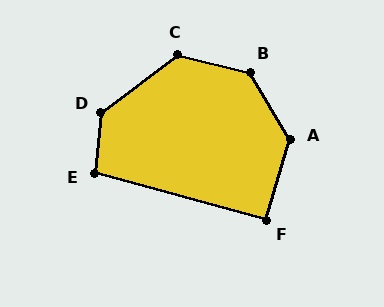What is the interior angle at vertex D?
Approximately 133 degrees (obtuse).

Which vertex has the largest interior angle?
B, at approximately 135 degrees.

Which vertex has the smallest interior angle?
F, at approximately 92 degrees.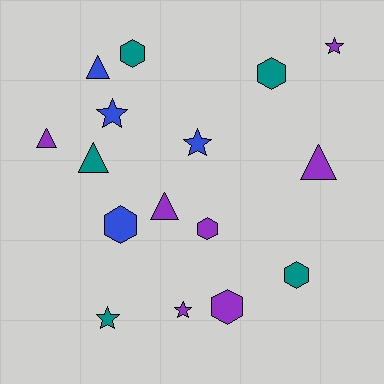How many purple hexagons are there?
There are 2 purple hexagons.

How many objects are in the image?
There are 16 objects.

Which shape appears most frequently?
Hexagon, with 6 objects.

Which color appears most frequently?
Purple, with 7 objects.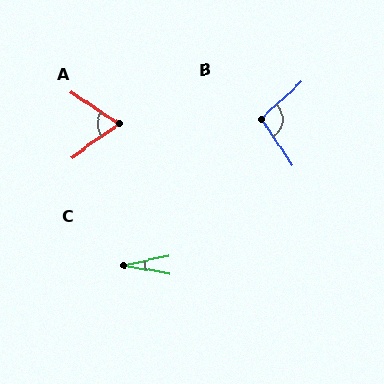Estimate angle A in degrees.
Approximately 69 degrees.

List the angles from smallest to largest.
C (22°), A (69°), B (98°).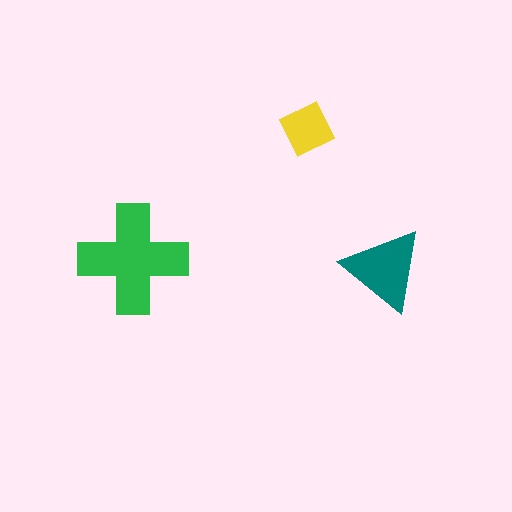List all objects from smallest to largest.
The yellow diamond, the teal triangle, the green cross.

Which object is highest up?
The yellow diamond is topmost.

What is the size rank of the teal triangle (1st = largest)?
2nd.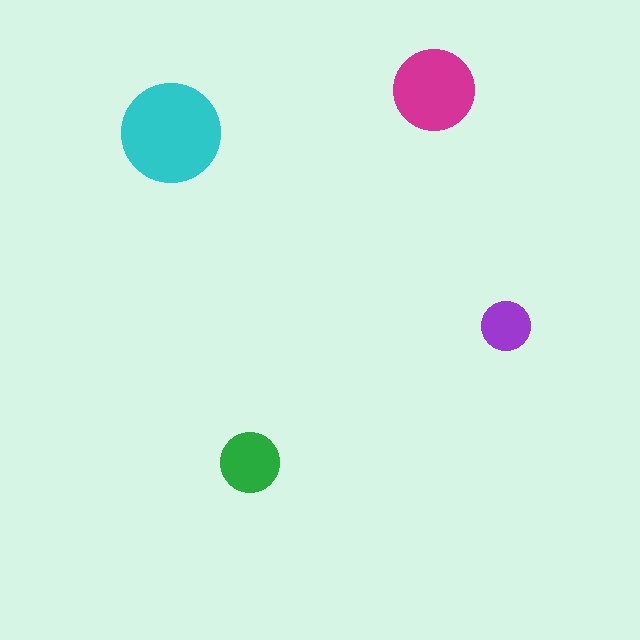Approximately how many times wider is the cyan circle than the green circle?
About 1.5 times wider.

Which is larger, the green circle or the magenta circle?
The magenta one.